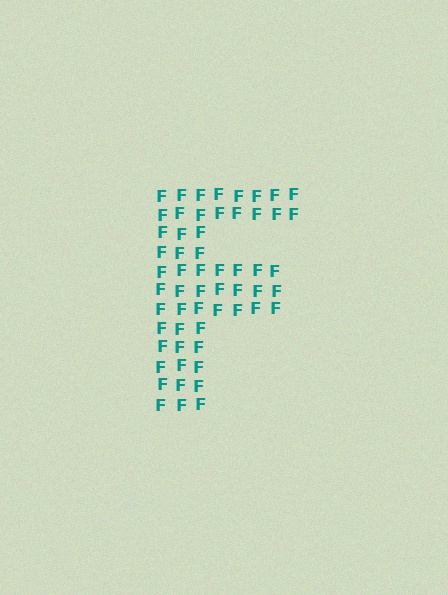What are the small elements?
The small elements are letter F's.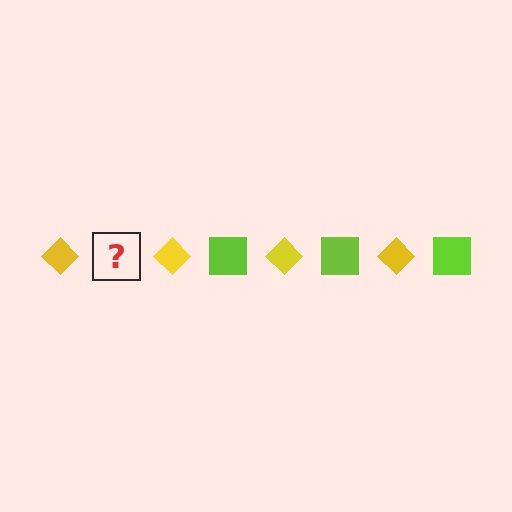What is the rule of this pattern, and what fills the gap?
The rule is that the pattern alternates between yellow diamond and lime square. The gap should be filled with a lime square.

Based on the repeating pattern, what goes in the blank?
The blank should be a lime square.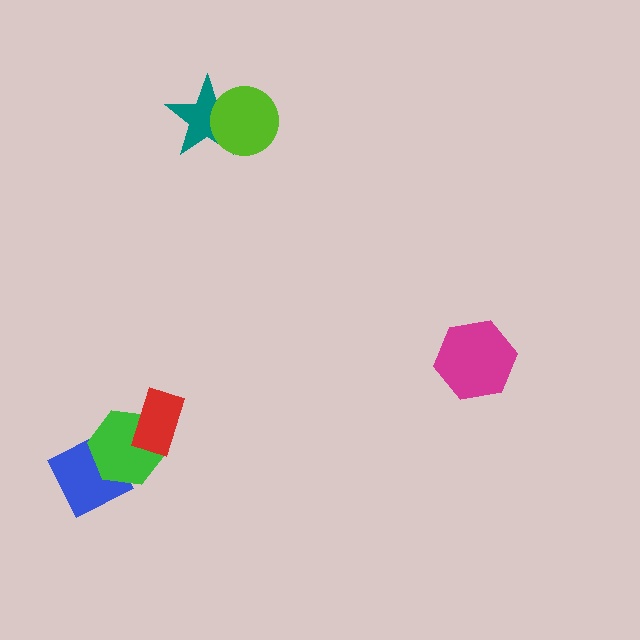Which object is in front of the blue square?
The green hexagon is in front of the blue square.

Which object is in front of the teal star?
The lime circle is in front of the teal star.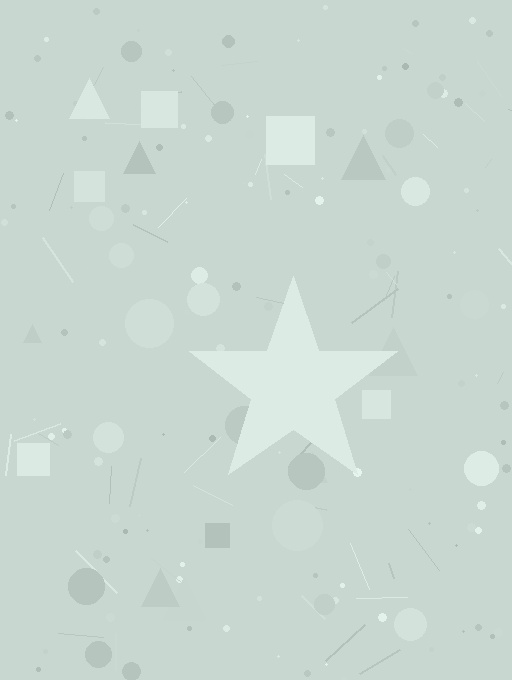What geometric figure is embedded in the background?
A star is embedded in the background.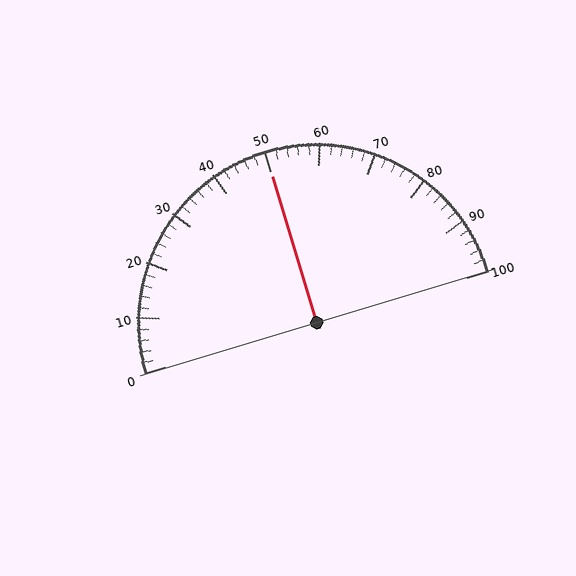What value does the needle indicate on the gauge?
The needle indicates approximately 50.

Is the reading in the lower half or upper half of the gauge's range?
The reading is in the upper half of the range (0 to 100).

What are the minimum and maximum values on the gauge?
The gauge ranges from 0 to 100.